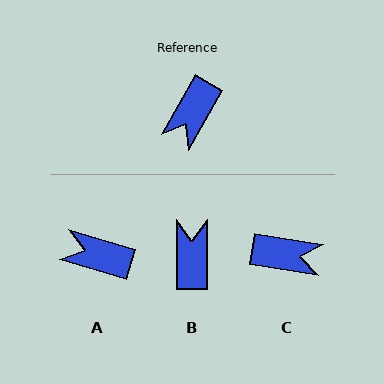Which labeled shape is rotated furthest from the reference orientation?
B, about 150 degrees away.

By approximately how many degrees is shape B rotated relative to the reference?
Approximately 150 degrees clockwise.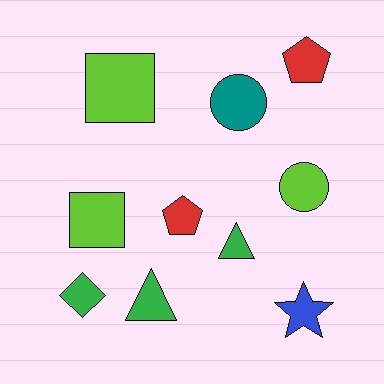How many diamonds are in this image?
There is 1 diamond.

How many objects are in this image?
There are 10 objects.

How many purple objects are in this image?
There are no purple objects.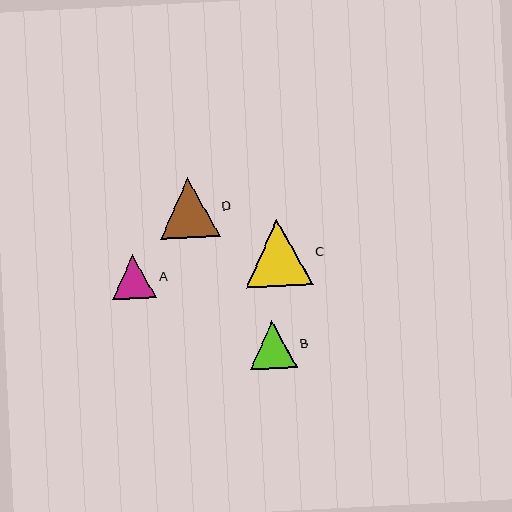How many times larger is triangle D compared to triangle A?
Triangle D is approximately 1.4 times the size of triangle A.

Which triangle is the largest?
Triangle C is the largest with a size of approximately 67 pixels.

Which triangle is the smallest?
Triangle A is the smallest with a size of approximately 44 pixels.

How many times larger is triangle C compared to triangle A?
Triangle C is approximately 1.5 times the size of triangle A.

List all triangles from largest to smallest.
From largest to smallest: C, D, B, A.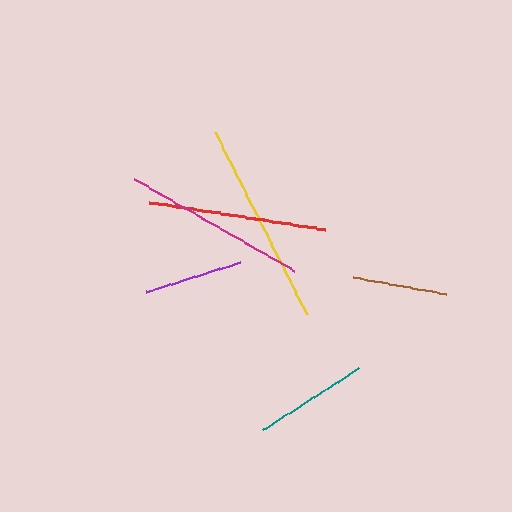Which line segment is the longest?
The yellow line is the longest at approximately 204 pixels.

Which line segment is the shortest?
The brown line is the shortest at approximately 94 pixels.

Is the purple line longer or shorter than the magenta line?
The magenta line is longer than the purple line.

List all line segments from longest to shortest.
From longest to shortest: yellow, magenta, red, teal, purple, brown.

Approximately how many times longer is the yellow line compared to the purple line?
The yellow line is approximately 2.1 times the length of the purple line.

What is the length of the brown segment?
The brown segment is approximately 94 pixels long.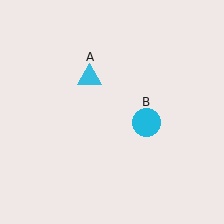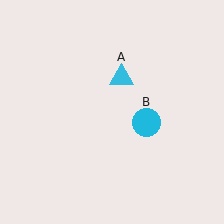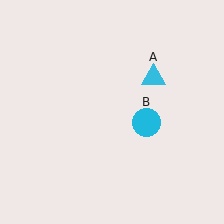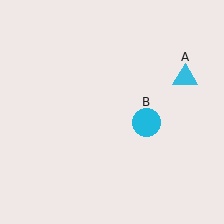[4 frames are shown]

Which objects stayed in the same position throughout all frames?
Cyan circle (object B) remained stationary.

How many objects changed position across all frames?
1 object changed position: cyan triangle (object A).